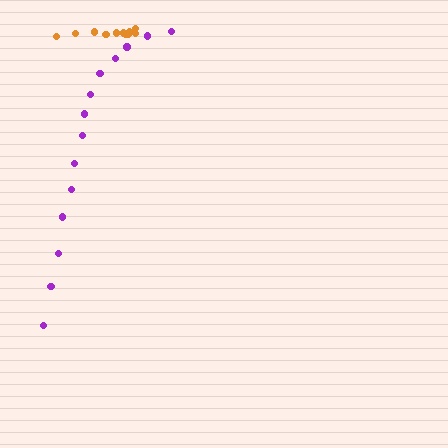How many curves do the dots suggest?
There are 2 distinct paths.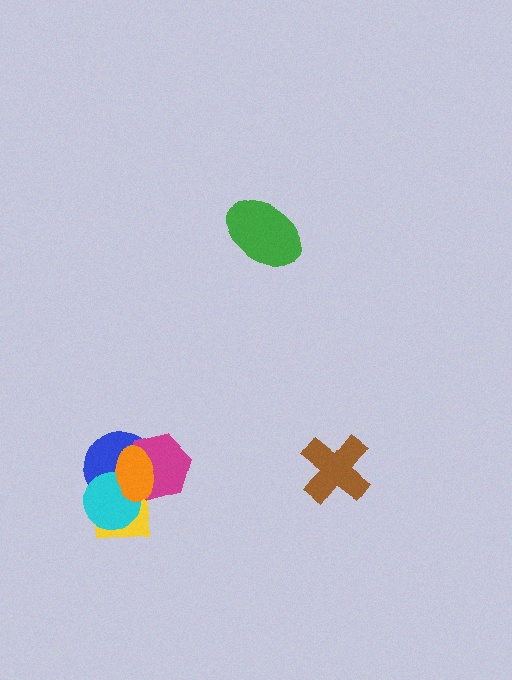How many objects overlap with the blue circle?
4 objects overlap with the blue circle.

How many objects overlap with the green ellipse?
0 objects overlap with the green ellipse.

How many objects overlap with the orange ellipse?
4 objects overlap with the orange ellipse.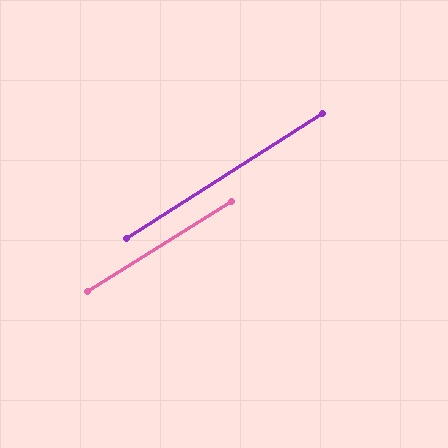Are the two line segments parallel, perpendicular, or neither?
Parallel — their directions differ by only 0.7°.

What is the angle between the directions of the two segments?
Approximately 1 degree.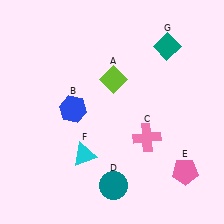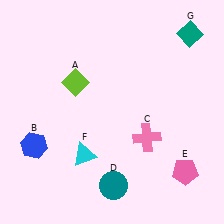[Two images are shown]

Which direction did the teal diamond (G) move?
The teal diamond (G) moved right.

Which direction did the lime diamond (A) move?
The lime diamond (A) moved left.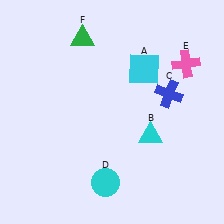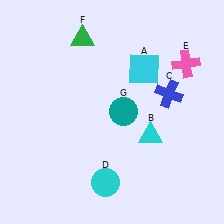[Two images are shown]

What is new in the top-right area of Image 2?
A teal circle (G) was added in the top-right area of Image 2.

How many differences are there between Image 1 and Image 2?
There is 1 difference between the two images.